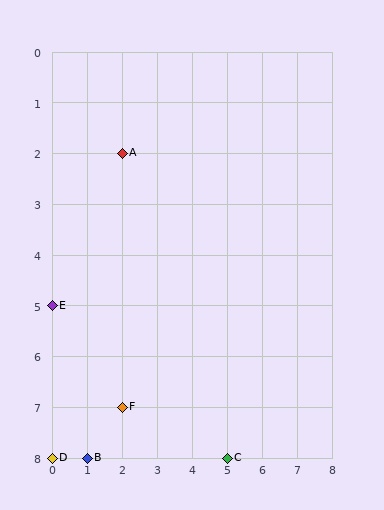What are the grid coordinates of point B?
Point B is at grid coordinates (1, 8).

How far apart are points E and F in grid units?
Points E and F are 2 columns and 2 rows apart (about 2.8 grid units diagonally).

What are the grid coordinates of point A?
Point A is at grid coordinates (2, 2).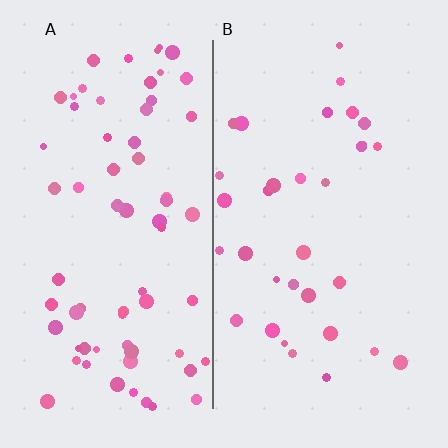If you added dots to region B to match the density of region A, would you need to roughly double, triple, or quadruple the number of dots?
Approximately double.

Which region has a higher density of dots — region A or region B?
A (the left).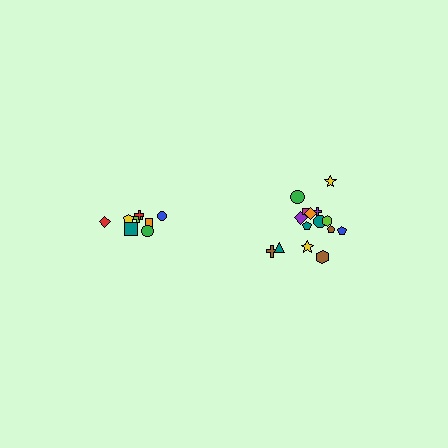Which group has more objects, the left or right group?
The right group.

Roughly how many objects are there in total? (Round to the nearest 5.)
Roughly 25 objects in total.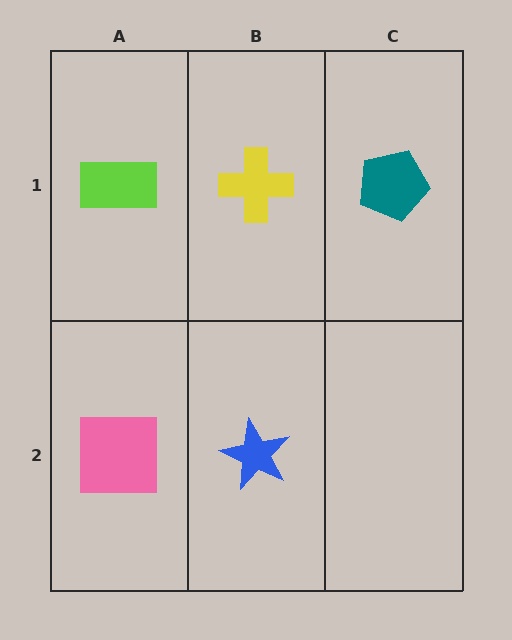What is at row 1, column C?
A teal pentagon.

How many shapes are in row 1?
3 shapes.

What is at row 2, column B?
A blue star.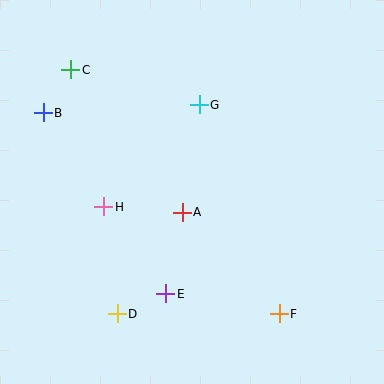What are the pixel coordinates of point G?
Point G is at (199, 105).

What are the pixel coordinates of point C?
Point C is at (71, 70).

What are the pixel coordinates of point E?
Point E is at (166, 294).